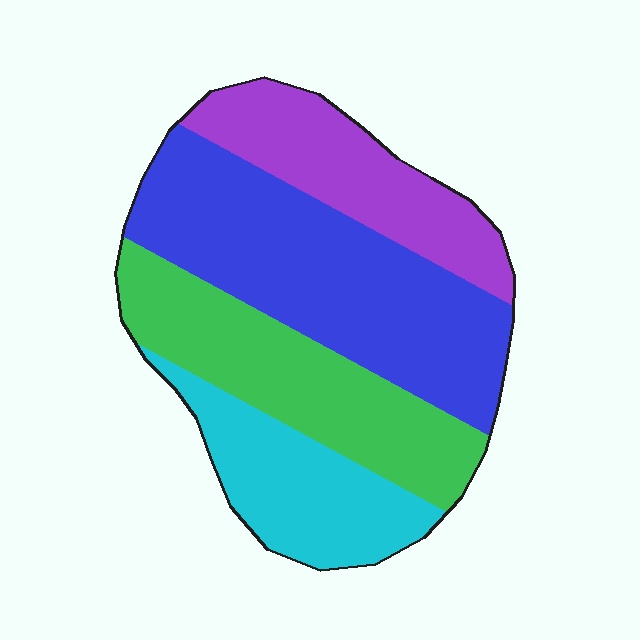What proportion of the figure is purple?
Purple covers about 20% of the figure.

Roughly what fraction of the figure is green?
Green covers roughly 25% of the figure.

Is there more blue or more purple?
Blue.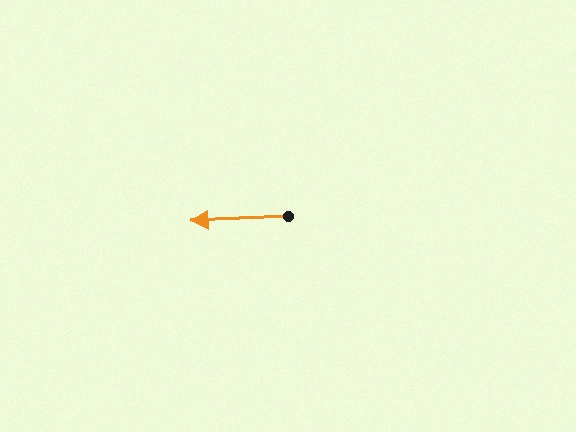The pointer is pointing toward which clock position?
Roughly 9 o'clock.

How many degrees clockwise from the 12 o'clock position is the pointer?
Approximately 267 degrees.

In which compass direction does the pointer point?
West.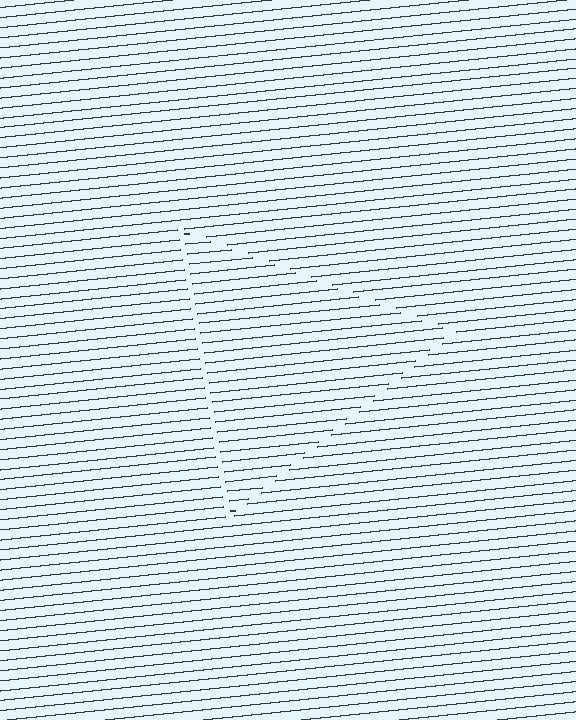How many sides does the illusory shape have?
3 sides — the line-ends trace a triangle.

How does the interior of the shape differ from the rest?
The interior of the shape contains the same grating, shifted by half a period — the contour is defined by the phase discontinuity where line-ends from the inner and outer gratings abut.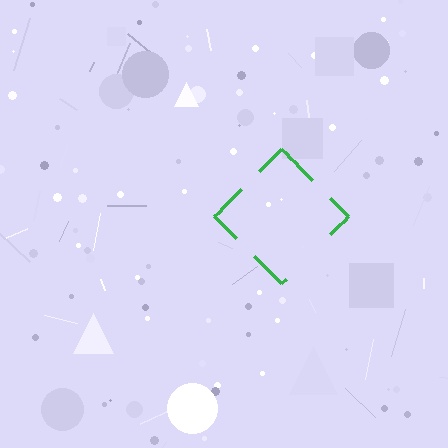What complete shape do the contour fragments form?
The contour fragments form a diamond.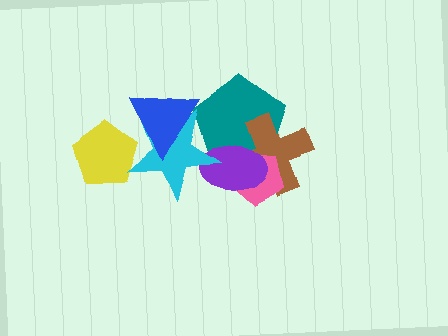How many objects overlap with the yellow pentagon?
1 object overlaps with the yellow pentagon.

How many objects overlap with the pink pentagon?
3 objects overlap with the pink pentagon.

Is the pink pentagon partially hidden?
Yes, it is partially covered by another shape.